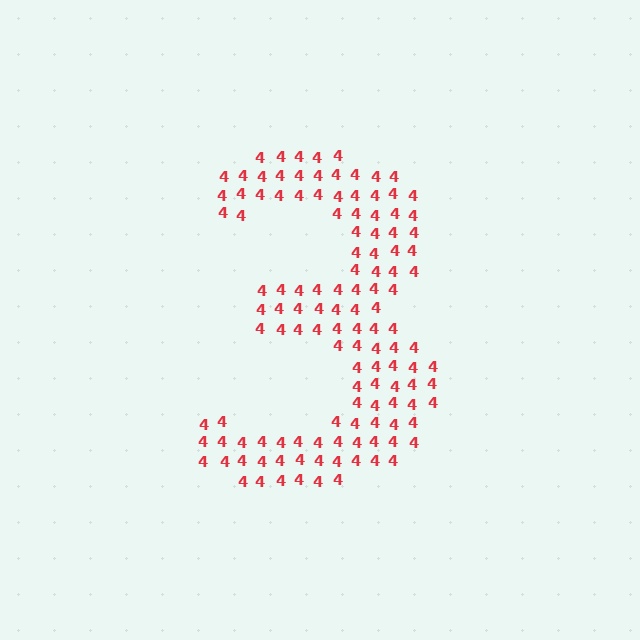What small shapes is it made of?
It is made of small digit 4's.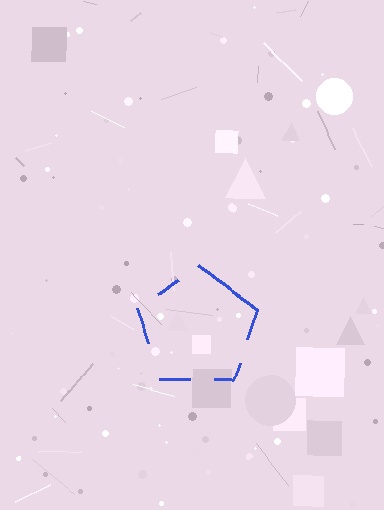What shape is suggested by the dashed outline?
The dashed outline suggests a pentagon.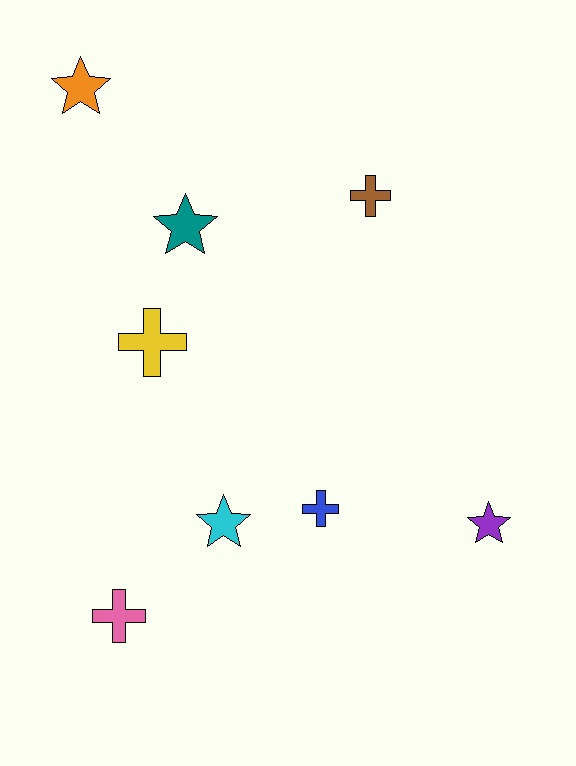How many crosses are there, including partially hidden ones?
There are 4 crosses.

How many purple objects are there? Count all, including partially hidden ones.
There is 1 purple object.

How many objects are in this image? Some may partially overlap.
There are 8 objects.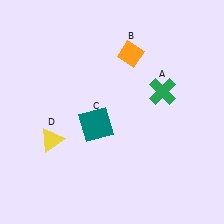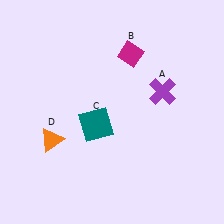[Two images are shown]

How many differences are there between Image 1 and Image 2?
There are 3 differences between the two images.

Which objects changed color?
A changed from green to purple. B changed from orange to magenta. D changed from yellow to orange.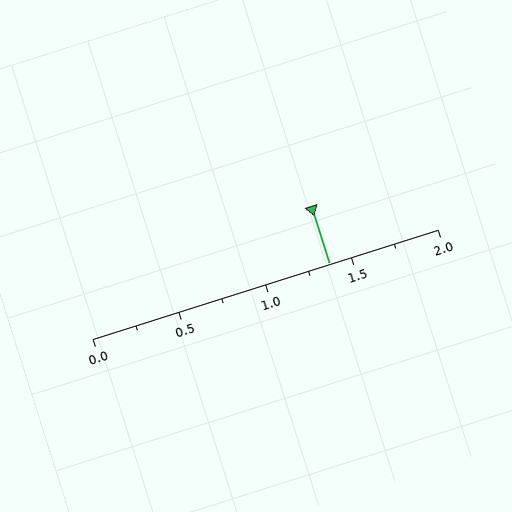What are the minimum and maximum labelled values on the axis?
The axis runs from 0.0 to 2.0.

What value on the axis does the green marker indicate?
The marker indicates approximately 1.38.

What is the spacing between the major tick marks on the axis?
The major ticks are spaced 0.5 apart.